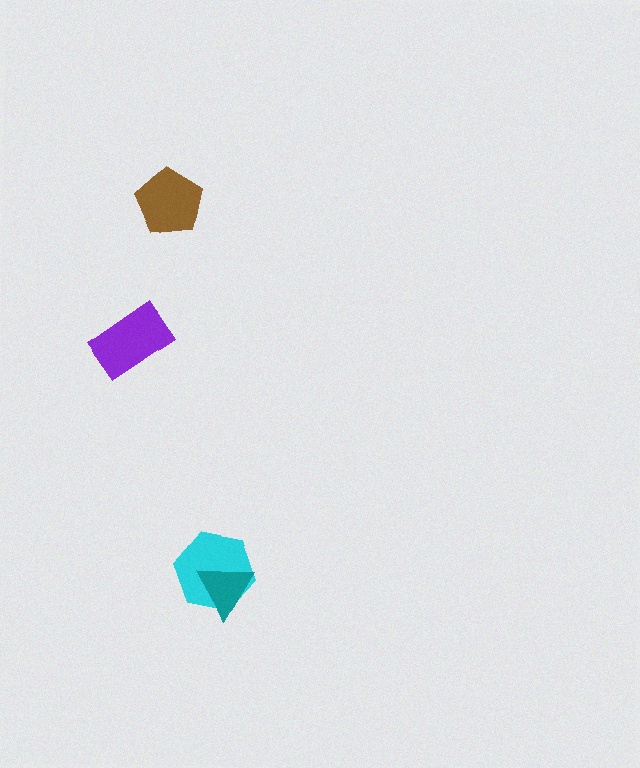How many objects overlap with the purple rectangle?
0 objects overlap with the purple rectangle.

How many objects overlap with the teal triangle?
1 object overlaps with the teal triangle.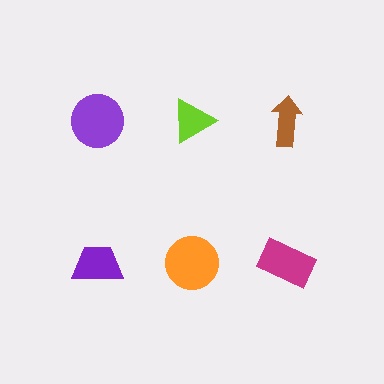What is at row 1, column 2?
A lime triangle.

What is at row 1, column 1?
A purple circle.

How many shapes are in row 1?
3 shapes.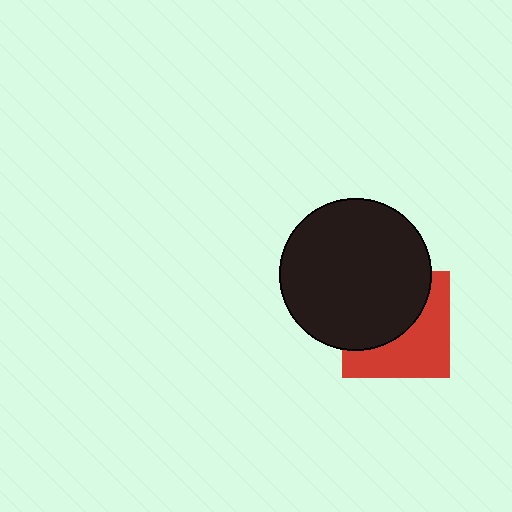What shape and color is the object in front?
The object in front is a black circle.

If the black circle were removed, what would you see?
You would see the complete red square.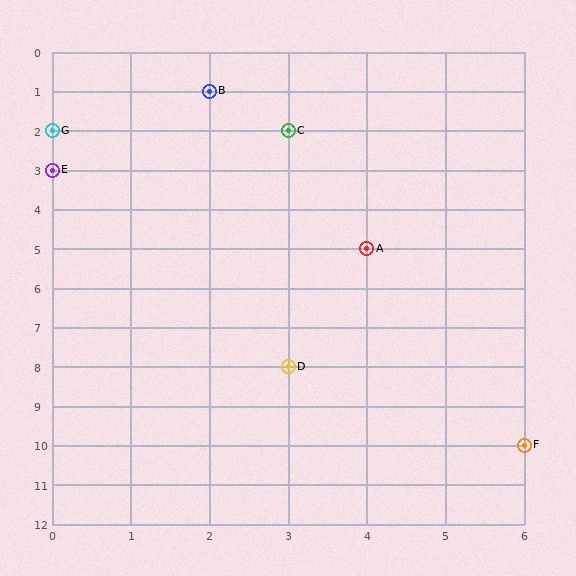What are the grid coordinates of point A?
Point A is at grid coordinates (4, 5).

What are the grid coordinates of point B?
Point B is at grid coordinates (2, 1).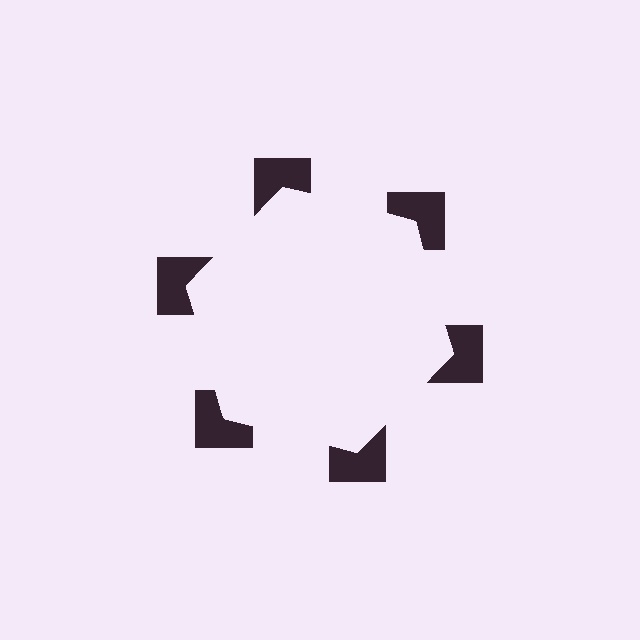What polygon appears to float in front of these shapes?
An illusory hexagon — its edges are inferred from the aligned wedge cuts in the notched squares, not physically drawn.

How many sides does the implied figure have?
6 sides.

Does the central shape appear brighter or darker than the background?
It typically appears slightly brighter than the background, even though no actual brightness change is drawn.